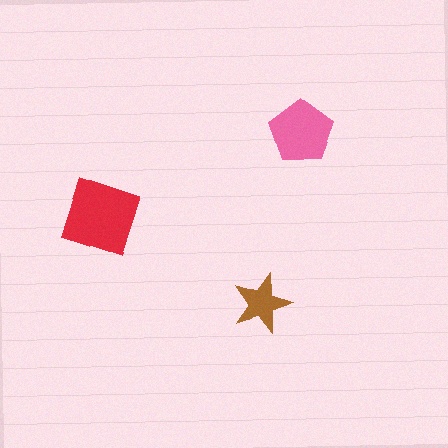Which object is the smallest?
The brown star.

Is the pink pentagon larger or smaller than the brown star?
Larger.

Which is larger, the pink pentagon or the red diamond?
The red diamond.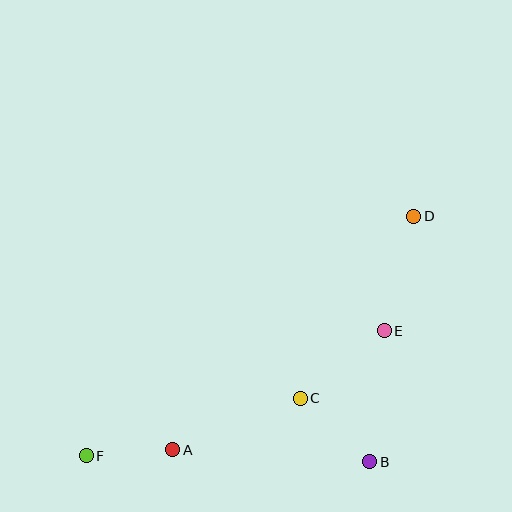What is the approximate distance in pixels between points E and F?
The distance between E and F is approximately 323 pixels.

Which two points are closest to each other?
Points A and F are closest to each other.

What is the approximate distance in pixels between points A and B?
The distance between A and B is approximately 197 pixels.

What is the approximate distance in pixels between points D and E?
The distance between D and E is approximately 118 pixels.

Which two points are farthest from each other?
Points D and F are farthest from each other.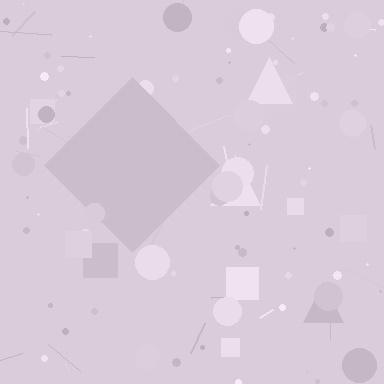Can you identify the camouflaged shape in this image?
The camouflaged shape is a diamond.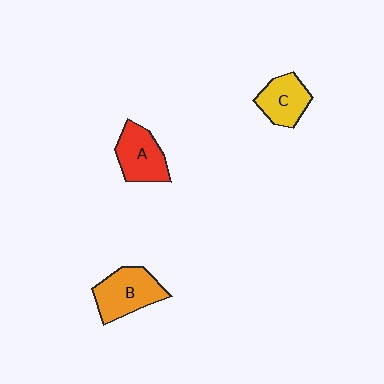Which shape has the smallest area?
Shape C (yellow).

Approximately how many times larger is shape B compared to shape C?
Approximately 1.3 times.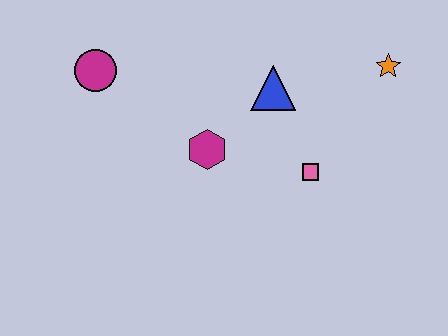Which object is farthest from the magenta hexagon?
The orange star is farthest from the magenta hexagon.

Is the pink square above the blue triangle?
No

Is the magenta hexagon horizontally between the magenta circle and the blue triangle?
Yes